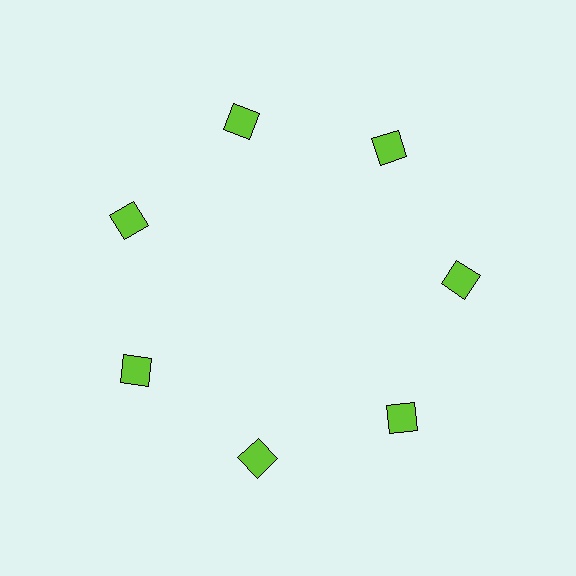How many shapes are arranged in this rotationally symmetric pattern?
There are 7 shapes, arranged in 7 groups of 1.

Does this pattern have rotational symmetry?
Yes, this pattern has 7-fold rotational symmetry. It looks the same after rotating 51 degrees around the center.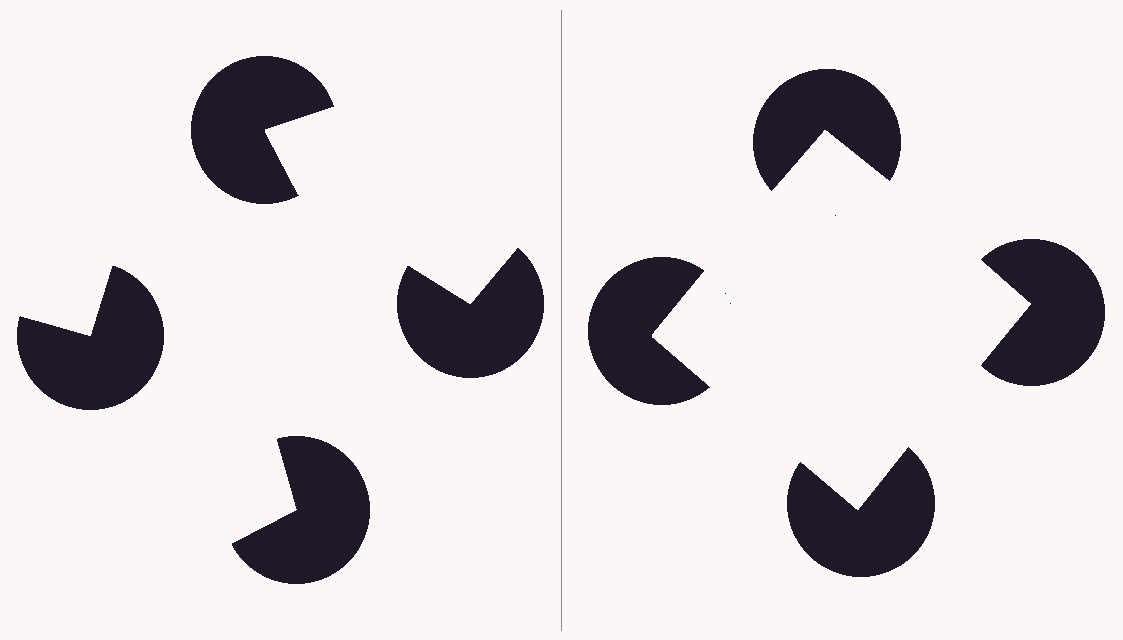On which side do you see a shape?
An illusory square appears on the right side. On the left side the wedge cuts are rotated, so no coherent shape forms.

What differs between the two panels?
The pac-man discs are positioned identically on both sides; only the wedge orientations differ. On the right they align to a square; on the left they are misaligned.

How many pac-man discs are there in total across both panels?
8 — 4 on each side.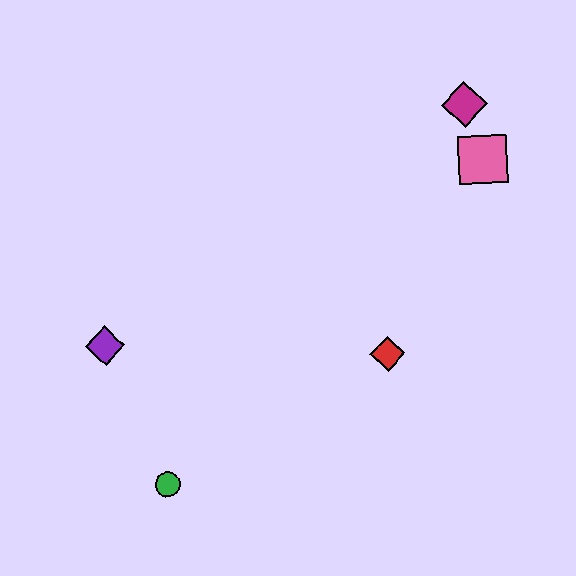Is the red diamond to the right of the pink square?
No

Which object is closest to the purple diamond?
The green circle is closest to the purple diamond.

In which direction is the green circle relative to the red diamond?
The green circle is to the left of the red diamond.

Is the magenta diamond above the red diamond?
Yes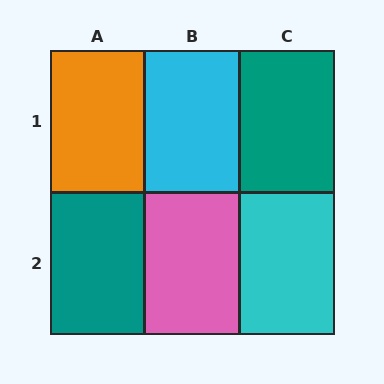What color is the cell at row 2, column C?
Cyan.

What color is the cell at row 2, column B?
Pink.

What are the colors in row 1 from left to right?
Orange, cyan, teal.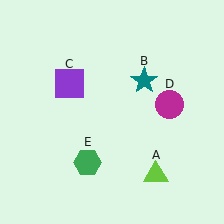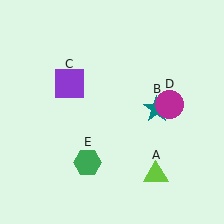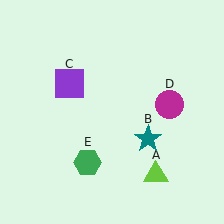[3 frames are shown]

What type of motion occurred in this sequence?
The teal star (object B) rotated clockwise around the center of the scene.